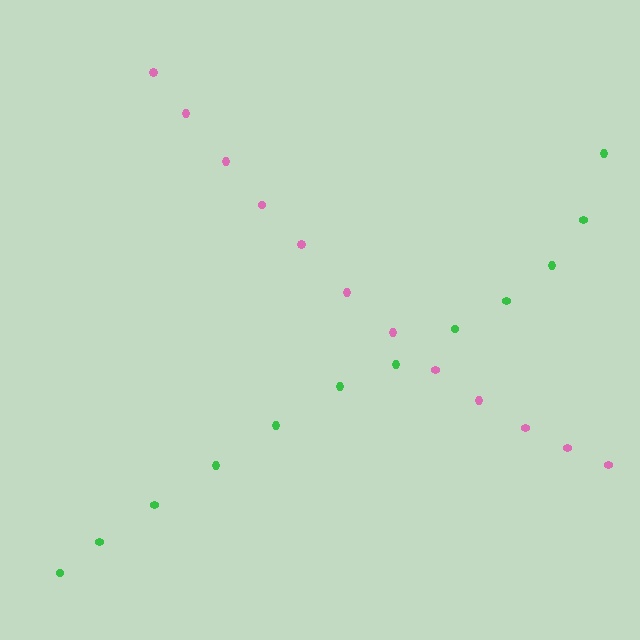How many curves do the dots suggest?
There are 2 distinct paths.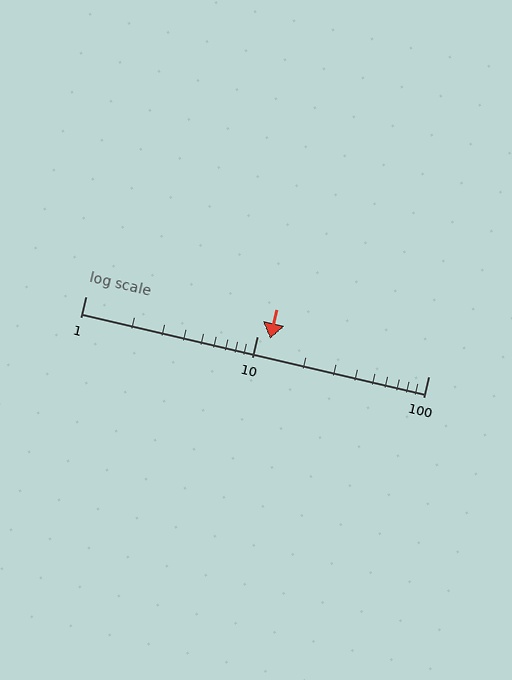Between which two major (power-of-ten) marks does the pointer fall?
The pointer is between 10 and 100.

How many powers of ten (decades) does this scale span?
The scale spans 2 decades, from 1 to 100.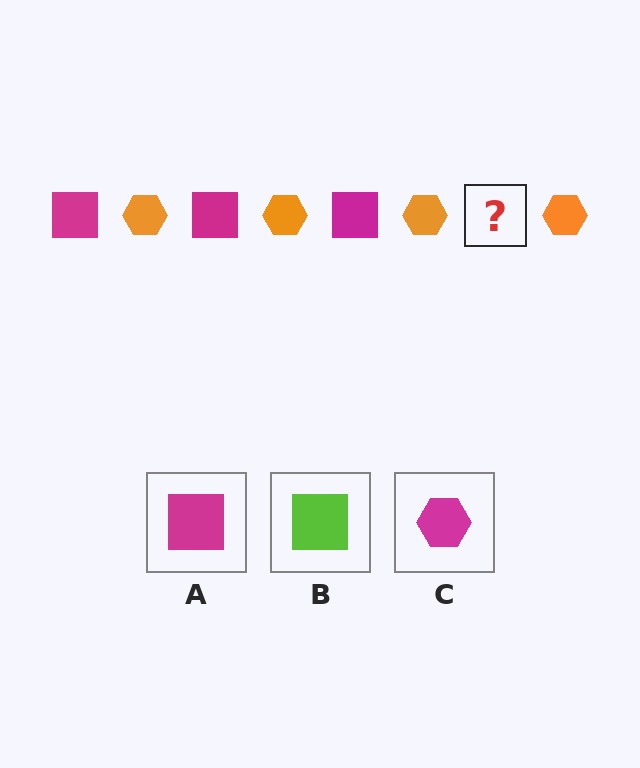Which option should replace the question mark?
Option A.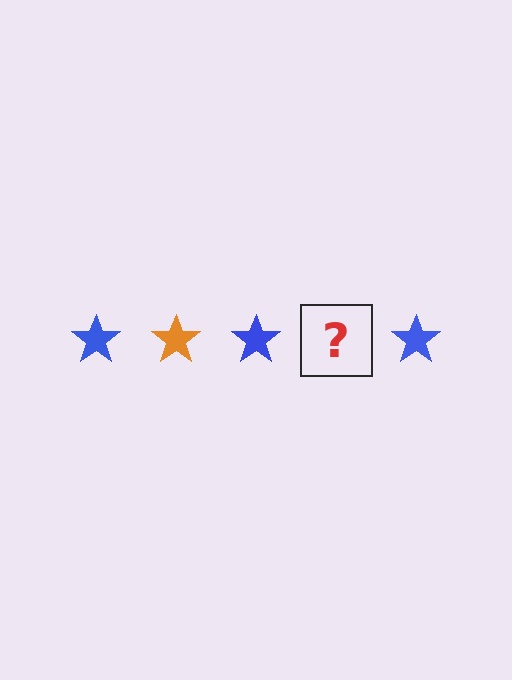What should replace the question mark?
The question mark should be replaced with an orange star.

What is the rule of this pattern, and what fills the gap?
The rule is that the pattern cycles through blue, orange stars. The gap should be filled with an orange star.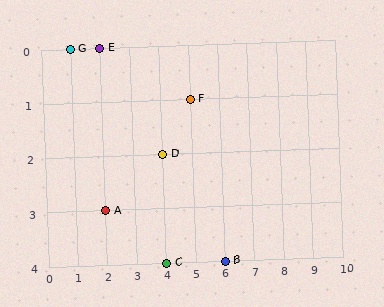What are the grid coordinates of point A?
Point A is at grid coordinates (2, 3).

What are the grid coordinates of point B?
Point B is at grid coordinates (6, 4).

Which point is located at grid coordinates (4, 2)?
Point D is at (4, 2).